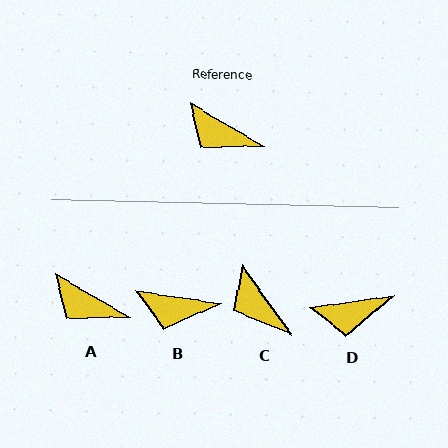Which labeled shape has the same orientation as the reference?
A.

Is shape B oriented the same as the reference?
No, it is off by about 22 degrees.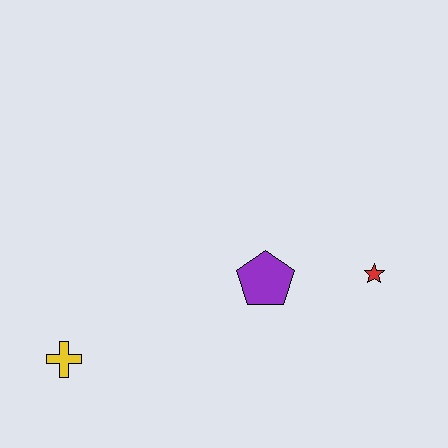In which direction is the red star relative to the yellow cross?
The red star is to the right of the yellow cross.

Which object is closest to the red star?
The purple pentagon is closest to the red star.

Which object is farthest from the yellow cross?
The red star is farthest from the yellow cross.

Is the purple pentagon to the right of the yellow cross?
Yes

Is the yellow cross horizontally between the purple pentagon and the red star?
No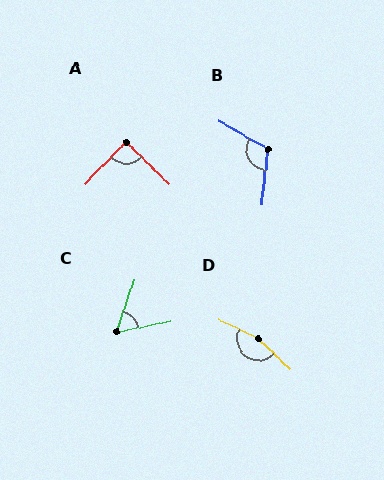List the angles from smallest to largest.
C (59°), A (90°), B (113°), D (161°).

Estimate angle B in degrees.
Approximately 113 degrees.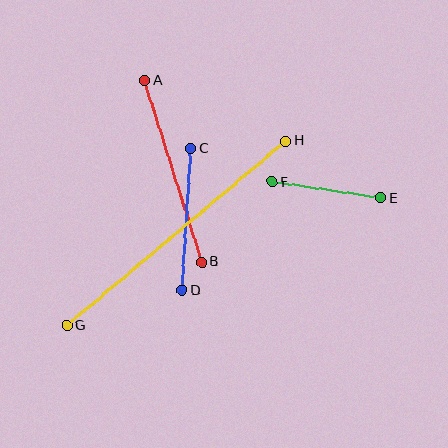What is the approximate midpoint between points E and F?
The midpoint is at approximately (327, 190) pixels.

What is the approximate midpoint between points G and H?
The midpoint is at approximately (176, 233) pixels.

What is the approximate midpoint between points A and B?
The midpoint is at approximately (173, 171) pixels.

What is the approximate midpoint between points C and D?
The midpoint is at approximately (187, 219) pixels.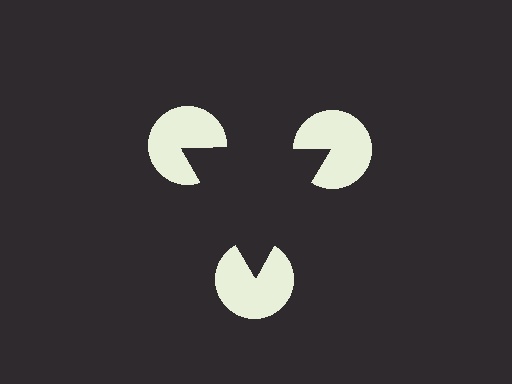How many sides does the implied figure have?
3 sides.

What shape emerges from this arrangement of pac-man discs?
An illusory triangle — its edges are inferred from the aligned wedge cuts in the pac-man discs, not physically drawn.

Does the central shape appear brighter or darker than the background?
It typically appears slightly darker than the background, even though no actual brightness change is drawn.